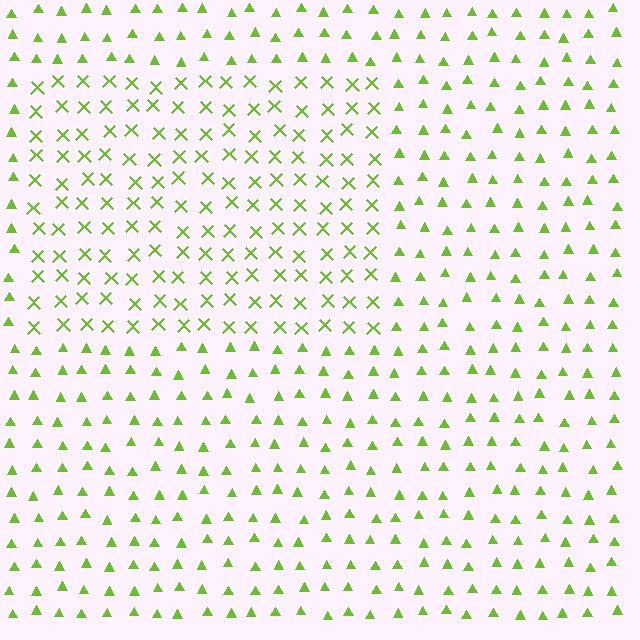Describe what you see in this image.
The image is filled with small lime elements arranged in a uniform grid. A rectangle-shaped region contains X marks, while the surrounding area contains triangles. The boundary is defined purely by the change in element shape.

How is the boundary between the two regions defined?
The boundary is defined by a change in element shape: X marks inside vs. triangles outside. All elements share the same color and spacing.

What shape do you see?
I see a rectangle.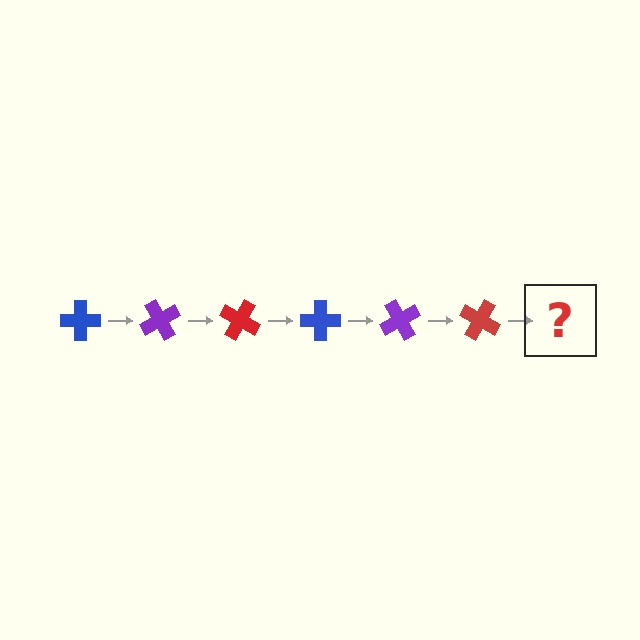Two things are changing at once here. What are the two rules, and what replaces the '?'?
The two rules are that it rotates 60 degrees each step and the color cycles through blue, purple, and red. The '?' should be a blue cross, rotated 360 degrees from the start.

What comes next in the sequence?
The next element should be a blue cross, rotated 360 degrees from the start.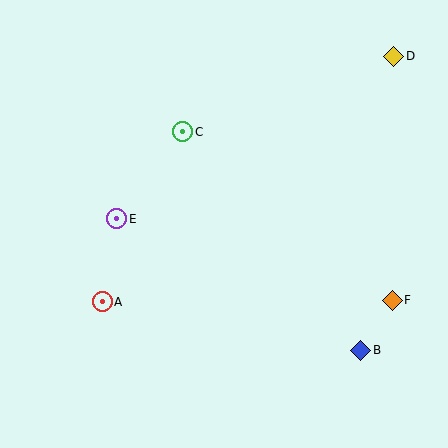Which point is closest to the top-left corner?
Point C is closest to the top-left corner.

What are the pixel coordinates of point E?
Point E is at (117, 219).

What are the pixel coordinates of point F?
Point F is at (392, 300).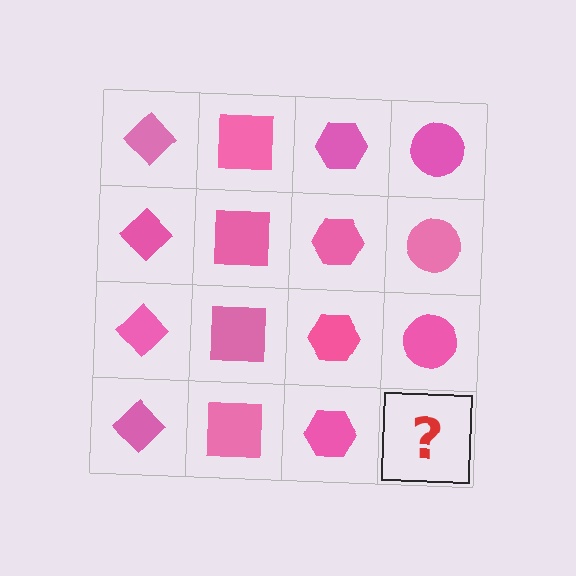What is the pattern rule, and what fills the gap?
The rule is that each column has a consistent shape. The gap should be filled with a pink circle.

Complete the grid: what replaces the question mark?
The question mark should be replaced with a pink circle.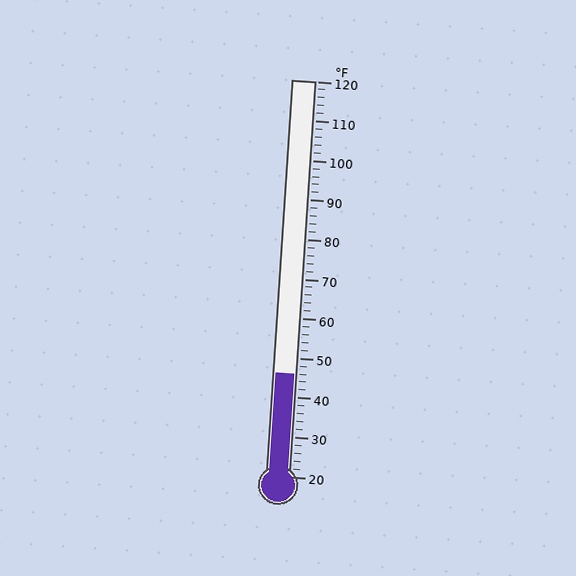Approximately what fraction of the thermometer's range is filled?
The thermometer is filled to approximately 25% of its range.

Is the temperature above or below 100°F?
The temperature is below 100°F.